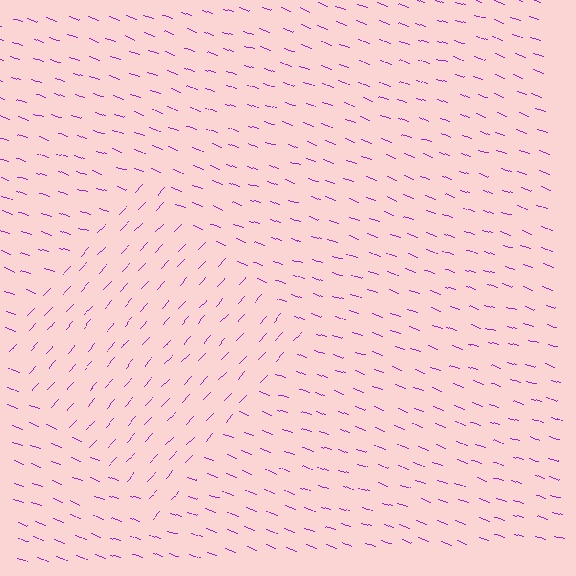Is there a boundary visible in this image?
Yes, there is a texture boundary formed by a change in line orientation.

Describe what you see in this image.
The image is filled with small purple line segments. A diamond region in the image has lines oriented differently from the surrounding lines, creating a visible texture boundary.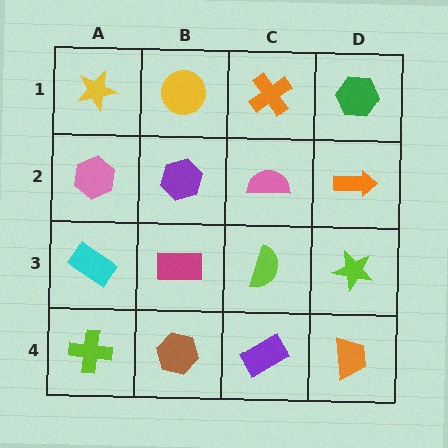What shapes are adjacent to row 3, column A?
A pink hexagon (row 2, column A), a lime cross (row 4, column A), a magenta rectangle (row 3, column B).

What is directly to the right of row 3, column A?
A magenta rectangle.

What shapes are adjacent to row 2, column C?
An orange cross (row 1, column C), a lime semicircle (row 3, column C), a purple hexagon (row 2, column B), an orange arrow (row 2, column D).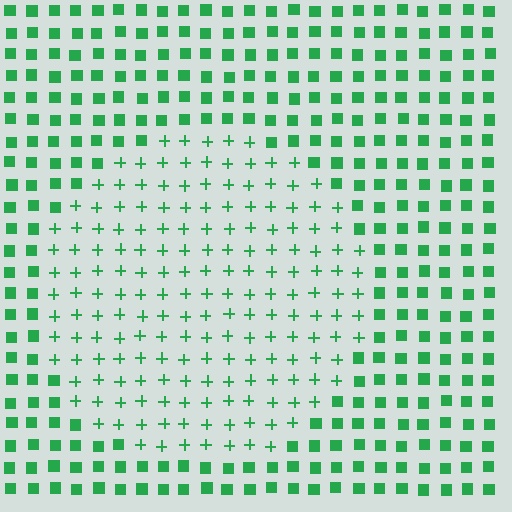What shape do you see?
I see a circle.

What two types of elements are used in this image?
The image uses plus signs inside the circle region and squares outside it.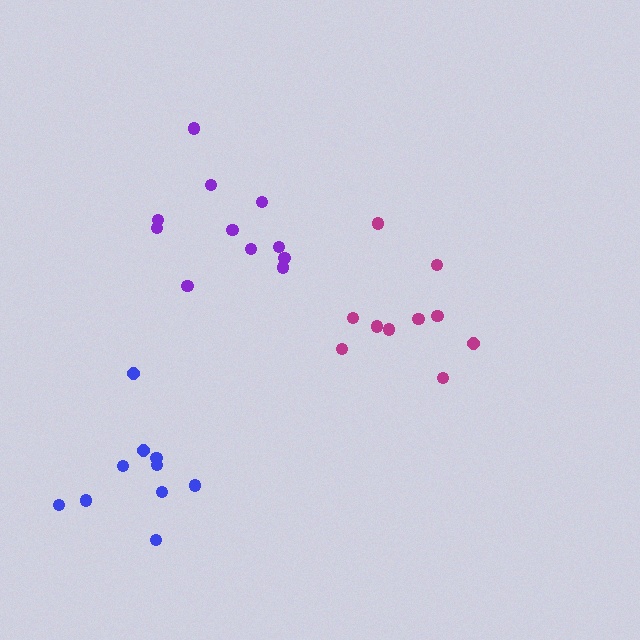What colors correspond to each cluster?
The clusters are colored: magenta, purple, blue.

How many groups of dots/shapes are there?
There are 3 groups.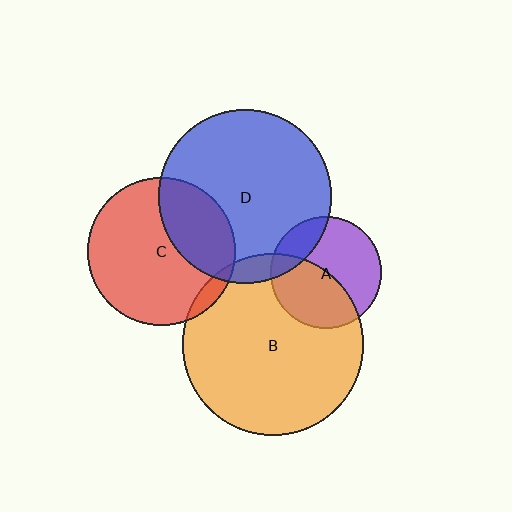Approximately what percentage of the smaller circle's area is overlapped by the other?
Approximately 5%.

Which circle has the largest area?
Circle B (orange).